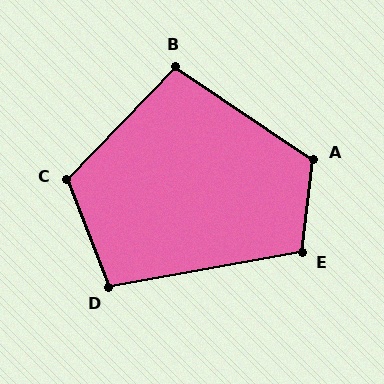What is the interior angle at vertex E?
Approximately 107 degrees (obtuse).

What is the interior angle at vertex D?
Approximately 101 degrees (obtuse).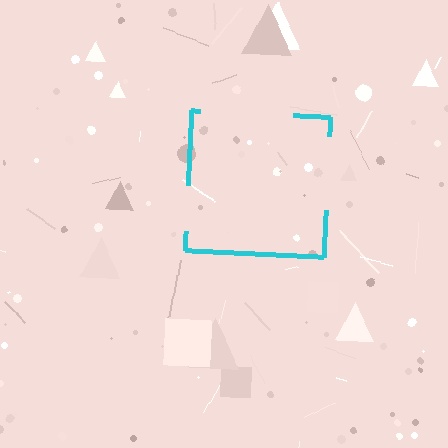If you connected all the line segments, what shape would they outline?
They would outline a square.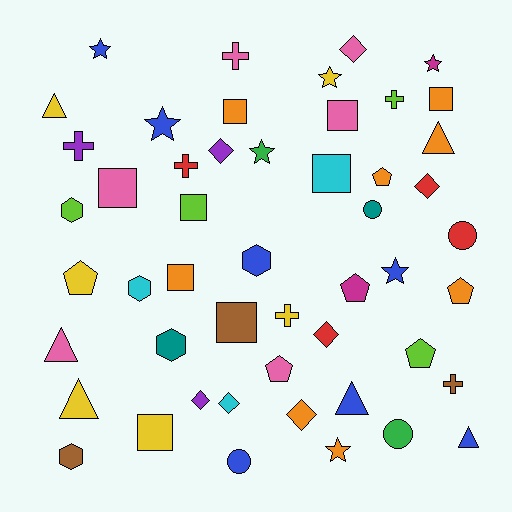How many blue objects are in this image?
There are 7 blue objects.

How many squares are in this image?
There are 9 squares.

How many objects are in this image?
There are 50 objects.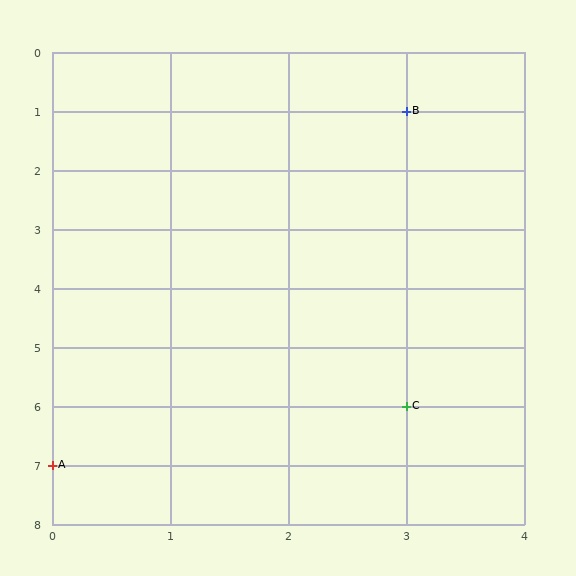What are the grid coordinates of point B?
Point B is at grid coordinates (3, 1).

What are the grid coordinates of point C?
Point C is at grid coordinates (3, 6).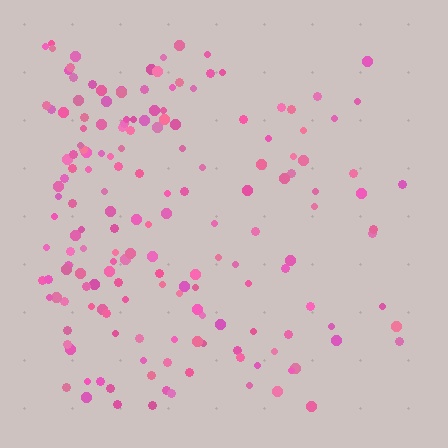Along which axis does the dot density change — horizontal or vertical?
Horizontal.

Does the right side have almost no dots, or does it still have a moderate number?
Still a moderate number, just noticeably fewer than the left.